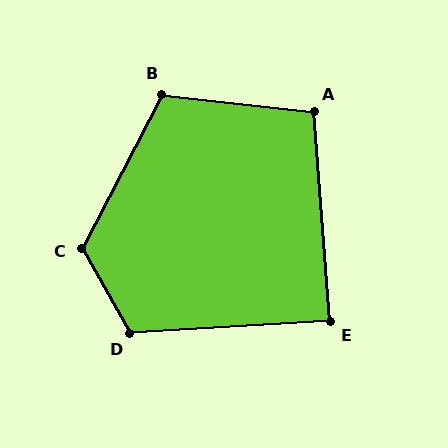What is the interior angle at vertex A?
Approximately 101 degrees (obtuse).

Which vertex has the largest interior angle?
C, at approximately 123 degrees.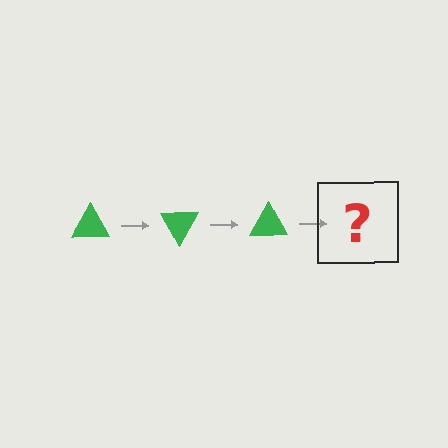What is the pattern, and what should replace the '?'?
The pattern is that the triangle rotates 60 degrees each step. The '?' should be a green triangle rotated 180 degrees.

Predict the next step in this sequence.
The next step is a green triangle rotated 180 degrees.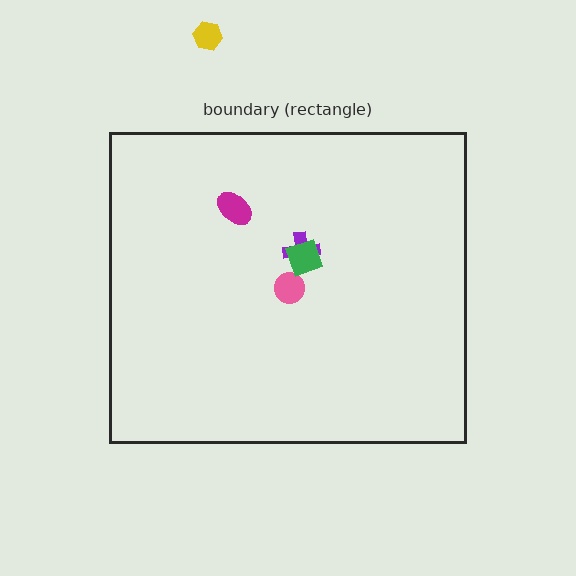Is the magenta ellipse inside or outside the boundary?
Inside.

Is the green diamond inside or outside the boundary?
Inside.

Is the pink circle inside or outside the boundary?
Inside.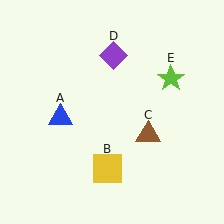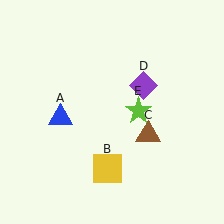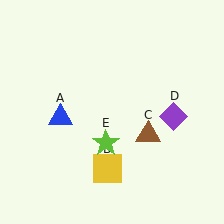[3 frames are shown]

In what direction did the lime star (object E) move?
The lime star (object E) moved down and to the left.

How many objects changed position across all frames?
2 objects changed position: purple diamond (object D), lime star (object E).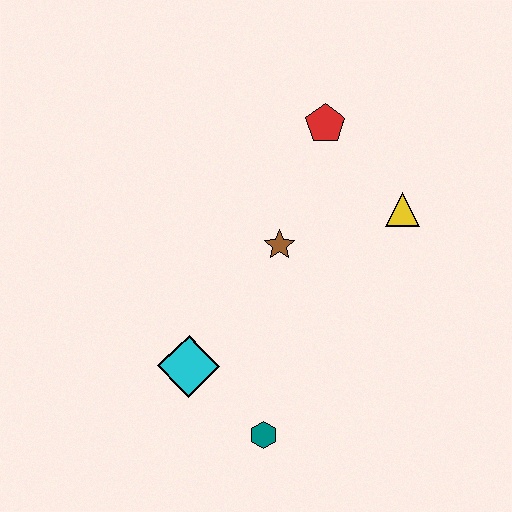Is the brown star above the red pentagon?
No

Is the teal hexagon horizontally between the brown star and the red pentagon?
No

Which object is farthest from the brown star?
The teal hexagon is farthest from the brown star.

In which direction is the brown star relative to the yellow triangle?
The brown star is to the left of the yellow triangle.